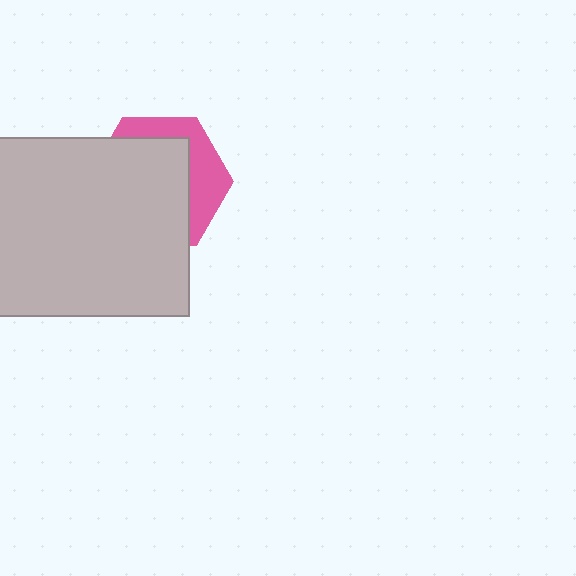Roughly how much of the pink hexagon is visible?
A small part of it is visible (roughly 33%).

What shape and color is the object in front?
The object in front is a light gray rectangle.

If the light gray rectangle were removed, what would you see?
You would see the complete pink hexagon.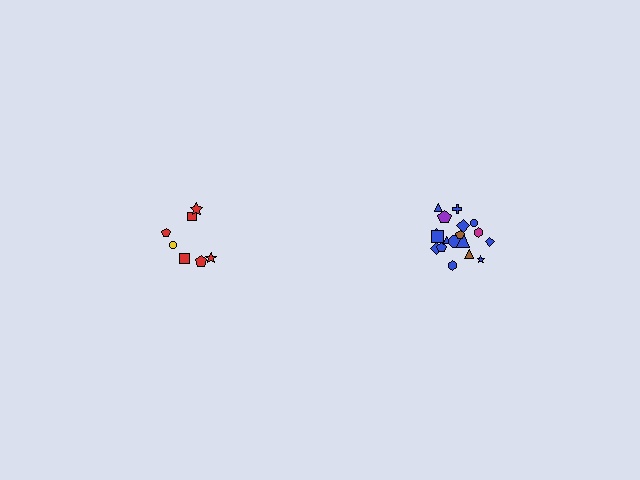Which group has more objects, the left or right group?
The right group.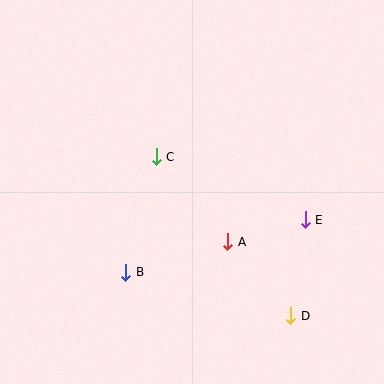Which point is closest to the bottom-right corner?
Point D is closest to the bottom-right corner.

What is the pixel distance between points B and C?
The distance between B and C is 119 pixels.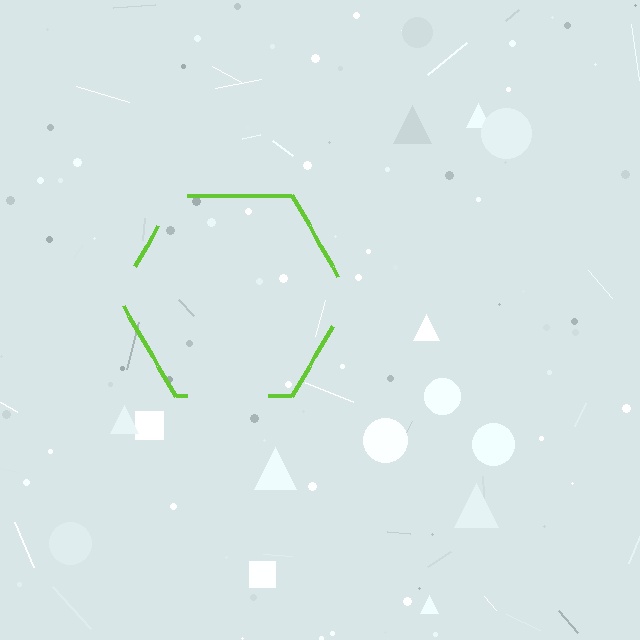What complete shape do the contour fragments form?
The contour fragments form a hexagon.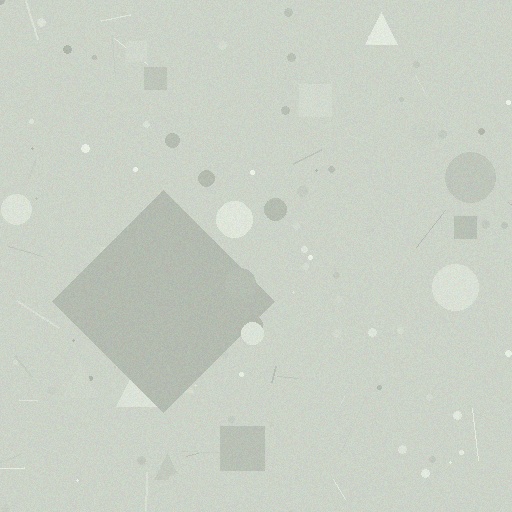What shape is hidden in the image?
A diamond is hidden in the image.